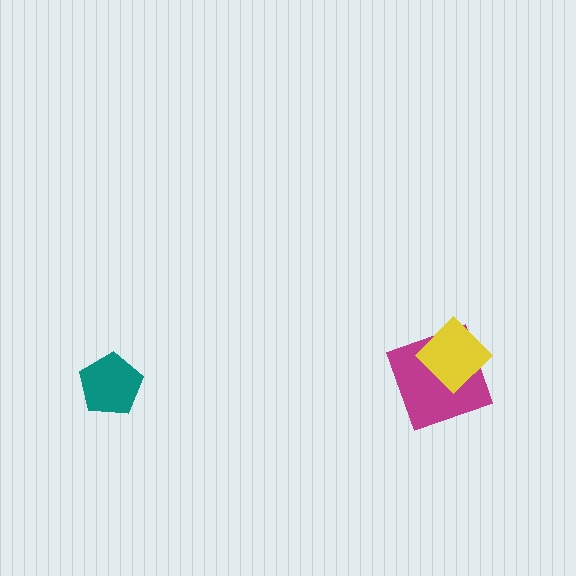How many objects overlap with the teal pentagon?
0 objects overlap with the teal pentagon.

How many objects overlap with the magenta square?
1 object overlaps with the magenta square.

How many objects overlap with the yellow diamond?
1 object overlaps with the yellow diamond.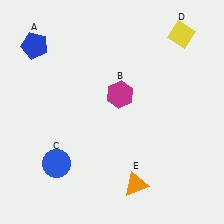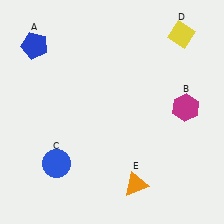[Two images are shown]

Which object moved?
The magenta hexagon (B) moved right.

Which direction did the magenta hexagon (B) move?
The magenta hexagon (B) moved right.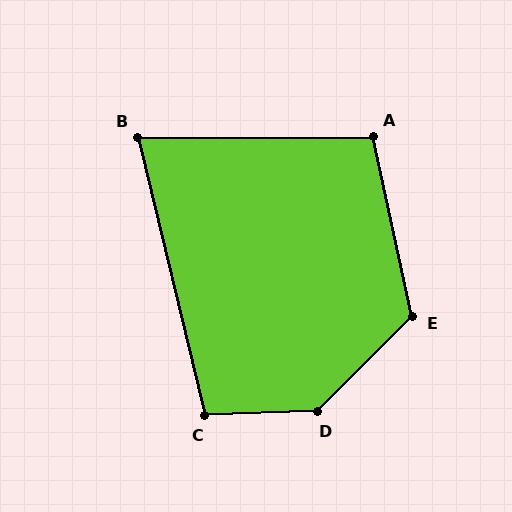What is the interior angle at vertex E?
Approximately 123 degrees (obtuse).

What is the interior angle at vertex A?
Approximately 102 degrees (obtuse).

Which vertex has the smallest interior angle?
B, at approximately 77 degrees.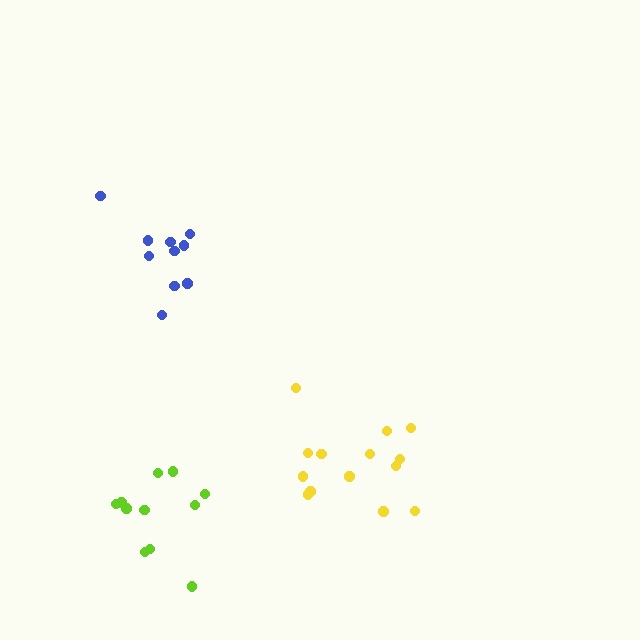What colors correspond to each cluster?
The clusters are colored: blue, yellow, lime.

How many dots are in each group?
Group 1: 10 dots, Group 2: 14 dots, Group 3: 11 dots (35 total).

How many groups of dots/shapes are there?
There are 3 groups.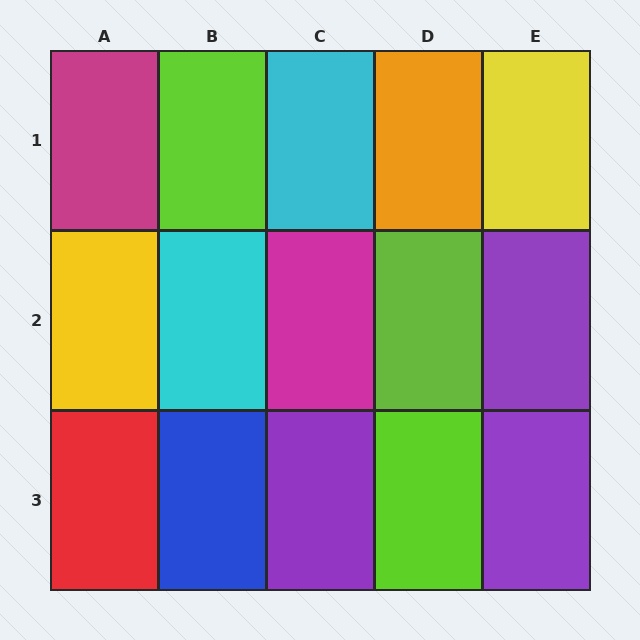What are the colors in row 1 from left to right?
Magenta, lime, cyan, orange, yellow.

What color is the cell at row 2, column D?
Lime.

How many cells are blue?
1 cell is blue.